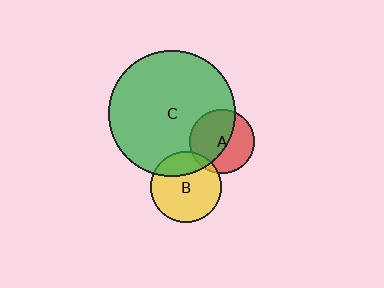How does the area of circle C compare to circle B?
Approximately 3.1 times.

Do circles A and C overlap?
Yes.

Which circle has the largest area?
Circle C (green).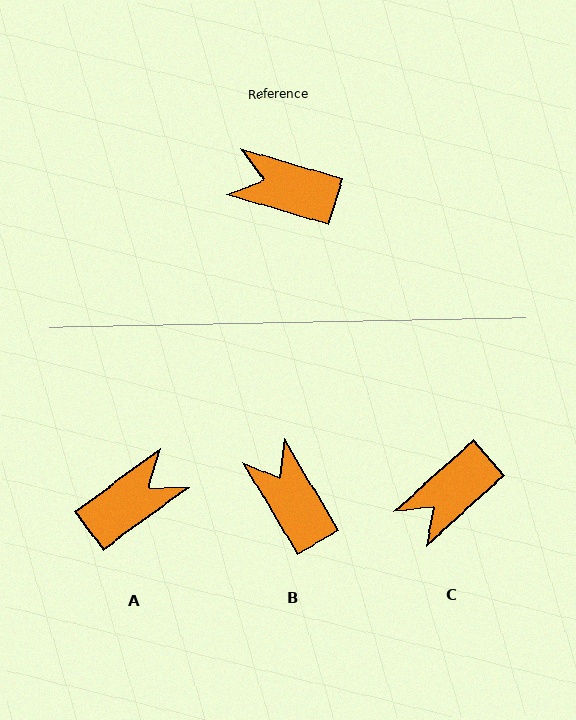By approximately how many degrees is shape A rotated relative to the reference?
Approximately 127 degrees clockwise.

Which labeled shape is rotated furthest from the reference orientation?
A, about 127 degrees away.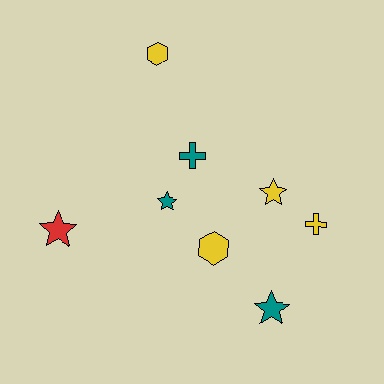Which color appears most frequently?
Yellow, with 4 objects.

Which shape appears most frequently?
Star, with 4 objects.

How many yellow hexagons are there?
There are 2 yellow hexagons.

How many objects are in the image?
There are 8 objects.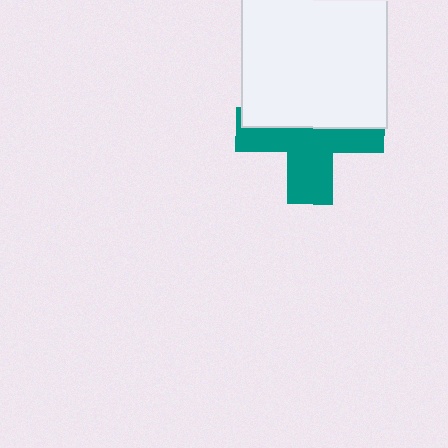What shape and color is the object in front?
The object in front is a white rectangle.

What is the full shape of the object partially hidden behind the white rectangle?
The partially hidden object is a teal cross.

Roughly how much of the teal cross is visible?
About half of it is visible (roughly 53%).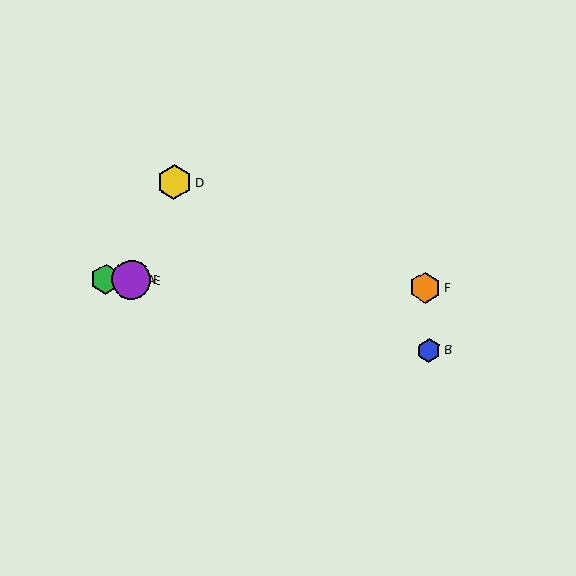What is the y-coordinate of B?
Object B is at y≈350.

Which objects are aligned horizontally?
Objects A, C, E, F are aligned horizontally.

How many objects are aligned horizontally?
4 objects (A, C, E, F) are aligned horizontally.